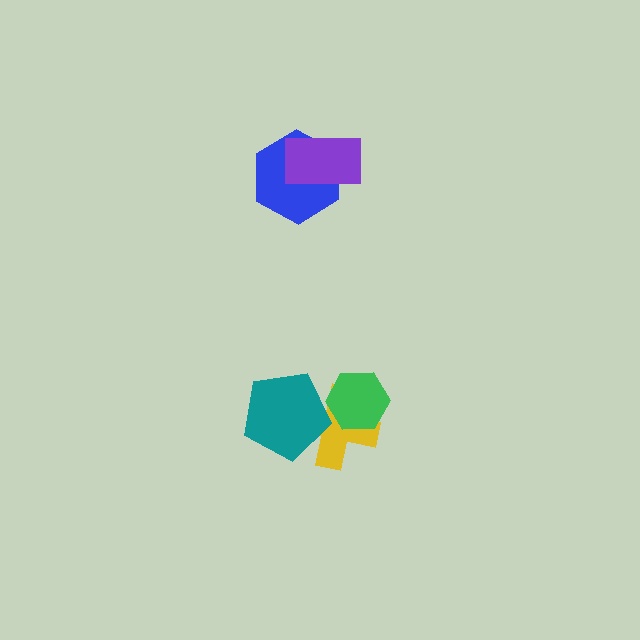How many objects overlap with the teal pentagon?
1 object overlaps with the teal pentagon.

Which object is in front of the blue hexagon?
The purple rectangle is in front of the blue hexagon.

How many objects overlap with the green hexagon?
1 object overlaps with the green hexagon.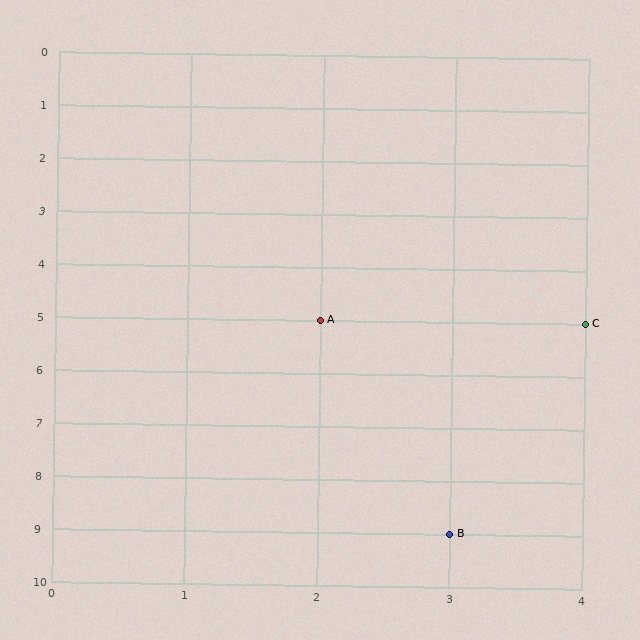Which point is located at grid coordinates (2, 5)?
Point A is at (2, 5).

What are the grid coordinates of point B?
Point B is at grid coordinates (3, 9).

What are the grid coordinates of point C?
Point C is at grid coordinates (4, 5).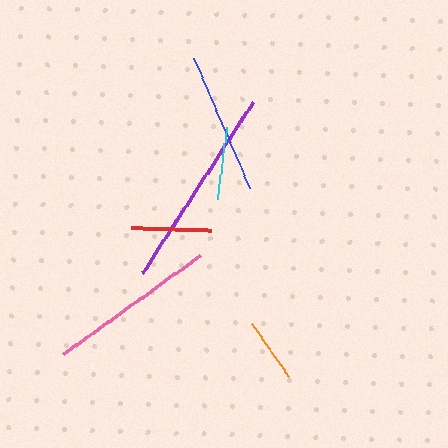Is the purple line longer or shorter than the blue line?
The purple line is longer than the blue line.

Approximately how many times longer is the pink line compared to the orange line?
The pink line is approximately 2.6 times the length of the orange line.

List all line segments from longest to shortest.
From longest to shortest: purple, pink, blue, red, cyan, orange.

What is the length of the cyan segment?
The cyan segment is approximately 72 pixels long.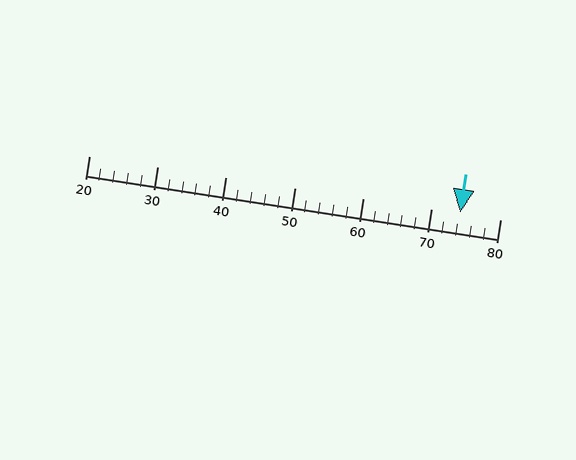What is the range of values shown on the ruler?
The ruler shows values from 20 to 80.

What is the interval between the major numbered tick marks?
The major tick marks are spaced 10 units apart.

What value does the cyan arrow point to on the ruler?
The cyan arrow points to approximately 74.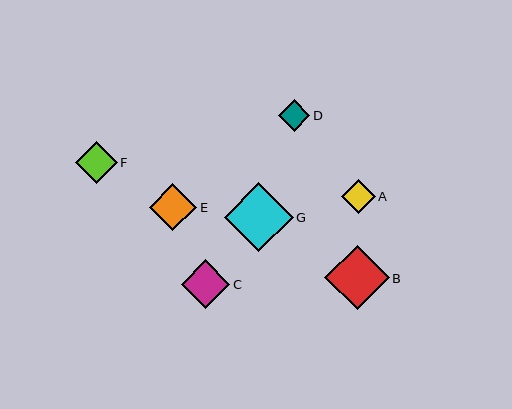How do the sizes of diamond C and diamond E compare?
Diamond C and diamond E are approximately the same size.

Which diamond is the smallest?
Diamond D is the smallest with a size of approximately 32 pixels.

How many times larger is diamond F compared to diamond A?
Diamond F is approximately 1.2 times the size of diamond A.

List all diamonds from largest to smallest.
From largest to smallest: G, B, C, E, F, A, D.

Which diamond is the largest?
Diamond G is the largest with a size of approximately 69 pixels.